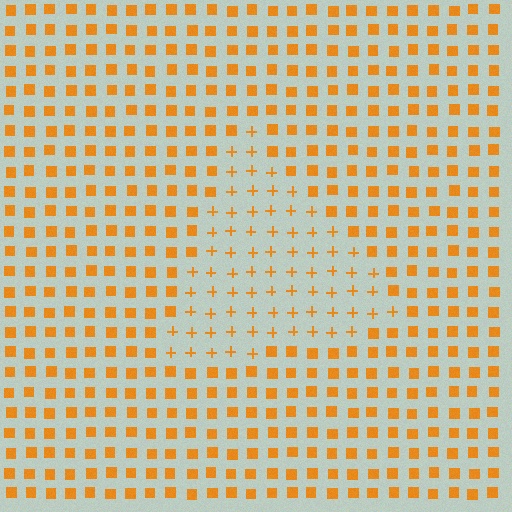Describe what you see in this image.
The image is filled with small orange elements arranged in a uniform grid. A triangle-shaped region contains plus signs, while the surrounding area contains squares. The boundary is defined purely by the change in element shape.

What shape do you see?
I see a triangle.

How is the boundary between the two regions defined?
The boundary is defined by a change in element shape: plus signs inside vs. squares outside. All elements share the same color and spacing.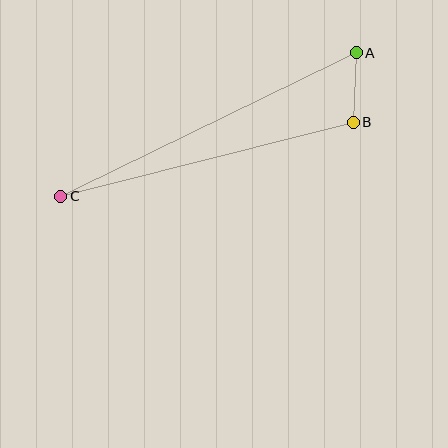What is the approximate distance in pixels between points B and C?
The distance between B and C is approximately 302 pixels.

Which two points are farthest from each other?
Points A and C are farthest from each other.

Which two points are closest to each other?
Points A and B are closest to each other.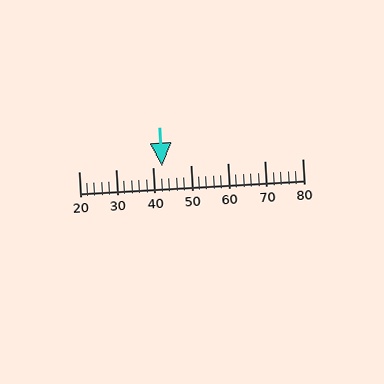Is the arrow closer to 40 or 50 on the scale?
The arrow is closer to 40.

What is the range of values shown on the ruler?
The ruler shows values from 20 to 80.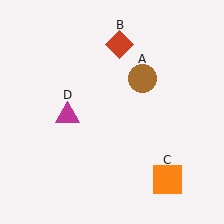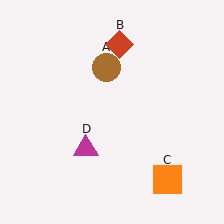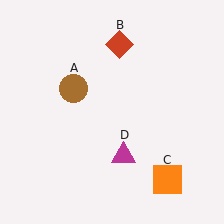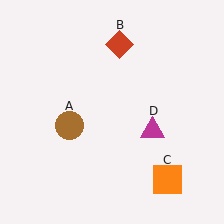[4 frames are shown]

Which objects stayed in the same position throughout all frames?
Red diamond (object B) and orange square (object C) remained stationary.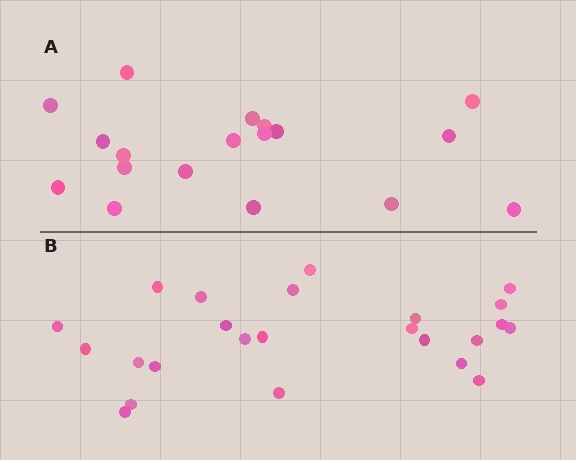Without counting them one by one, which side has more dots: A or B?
Region B (the bottom region) has more dots.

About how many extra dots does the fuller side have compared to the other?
Region B has about 6 more dots than region A.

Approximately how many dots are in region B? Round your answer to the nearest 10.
About 20 dots. (The exact count is 24, which rounds to 20.)